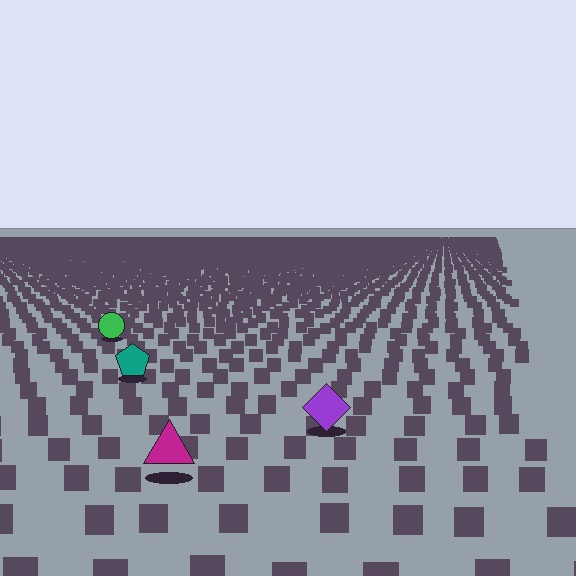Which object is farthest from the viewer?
The green circle is farthest from the viewer. It appears smaller and the ground texture around it is denser.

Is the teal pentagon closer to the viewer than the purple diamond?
No. The purple diamond is closer — you can tell from the texture gradient: the ground texture is coarser near it.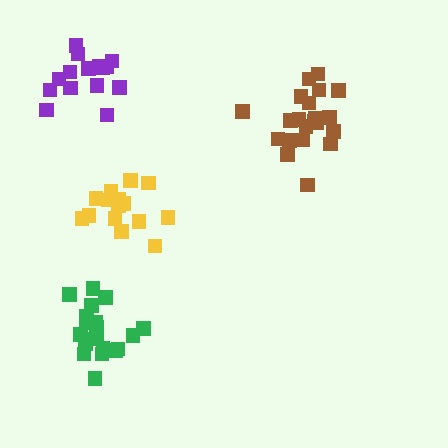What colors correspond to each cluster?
The clusters are colored: green, brown, yellow, purple.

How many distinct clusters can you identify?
There are 4 distinct clusters.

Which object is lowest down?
The green cluster is bottommost.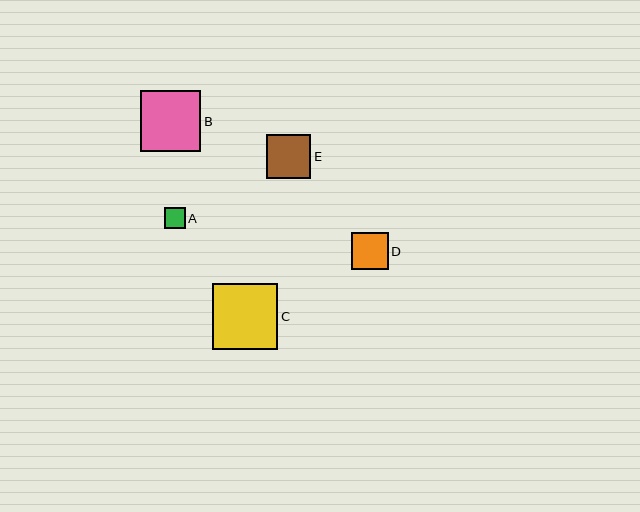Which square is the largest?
Square C is the largest with a size of approximately 66 pixels.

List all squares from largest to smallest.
From largest to smallest: C, B, E, D, A.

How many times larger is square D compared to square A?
Square D is approximately 1.7 times the size of square A.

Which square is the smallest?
Square A is the smallest with a size of approximately 21 pixels.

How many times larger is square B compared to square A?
Square B is approximately 2.8 times the size of square A.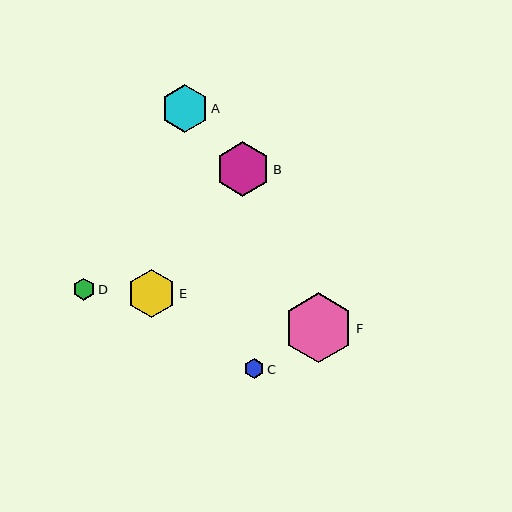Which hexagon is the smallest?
Hexagon C is the smallest with a size of approximately 20 pixels.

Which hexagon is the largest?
Hexagon F is the largest with a size of approximately 70 pixels.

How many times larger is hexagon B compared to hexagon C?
Hexagon B is approximately 2.7 times the size of hexagon C.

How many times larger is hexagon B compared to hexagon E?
Hexagon B is approximately 1.1 times the size of hexagon E.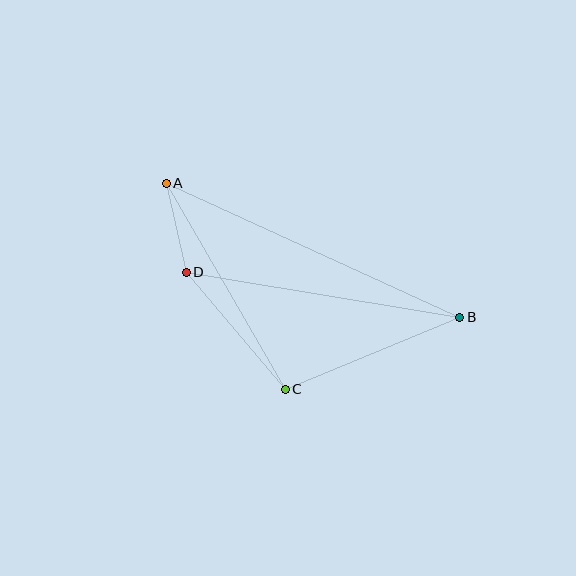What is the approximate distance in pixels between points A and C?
The distance between A and C is approximately 238 pixels.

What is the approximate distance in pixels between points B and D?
The distance between B and D is approximately 277 pixels.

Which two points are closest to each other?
Points A and D are closest to each other.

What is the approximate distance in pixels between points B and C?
The distance between B and C is approximately 189 pixels.